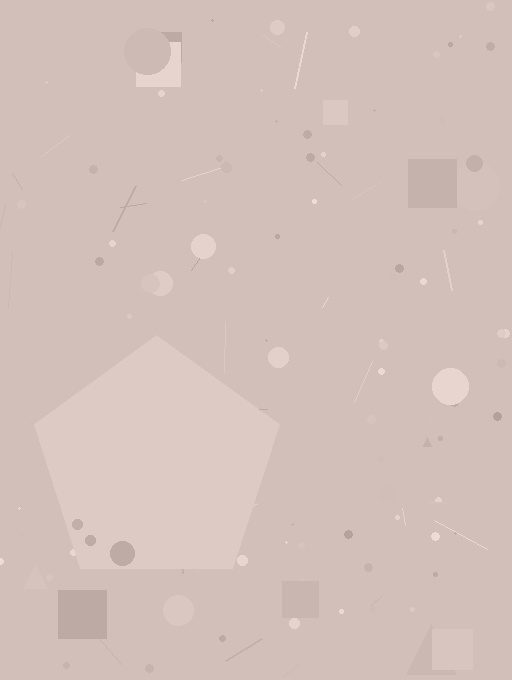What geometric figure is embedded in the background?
A pentagon is embedded in the background.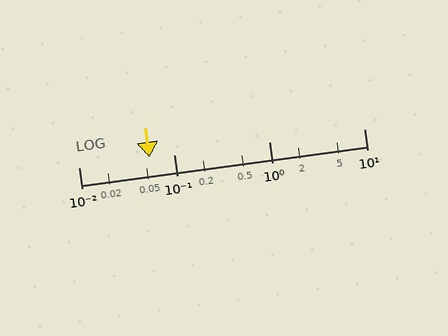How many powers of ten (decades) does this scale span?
The scale spans 3 decades, from 0.01 to 10.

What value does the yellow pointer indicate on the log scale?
The pointer indicates approximately 0.055.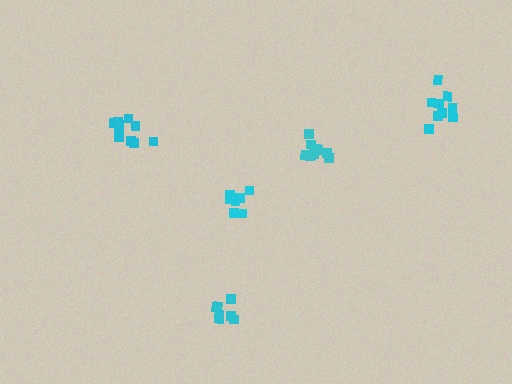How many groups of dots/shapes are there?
There are 5 groups.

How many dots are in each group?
Group 1: 10 dots, Group 2: 11 dots, Group 3: 8 dots, Group 4: 7 dots, Group 5: 10 dots (46 total).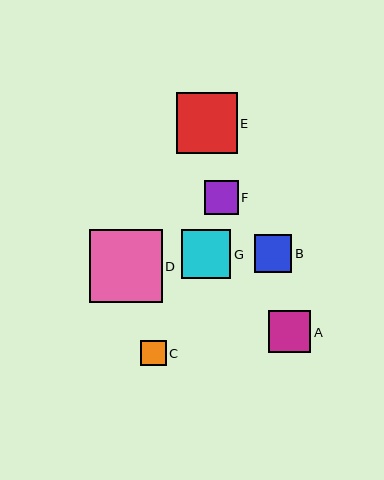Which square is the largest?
Square D is the largest with a size of approximately 73 pixels.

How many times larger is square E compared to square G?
Square E is approximately 1.2 times the size of square G.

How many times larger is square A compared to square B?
Square A is approximately 1.1 times the size of square B.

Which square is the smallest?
Square C is the smallest with a size of approximately 26 pixels.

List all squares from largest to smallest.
From largest to smallest: D, E, G, A, B, F, C.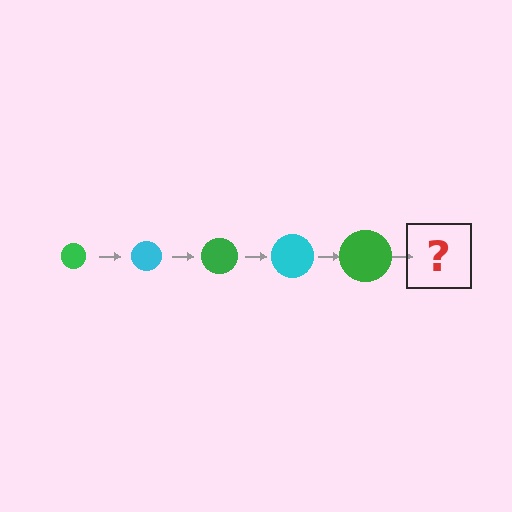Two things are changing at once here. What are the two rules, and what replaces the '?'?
The two rules are that the circle grows larger each step and the color cycles through green and cyan. The '?' should be a cyan circle, larger than the previous one.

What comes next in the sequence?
The next element should be a cyan circle, larger than the previous one.